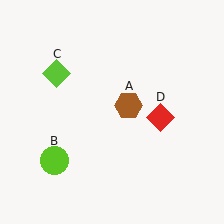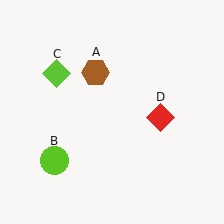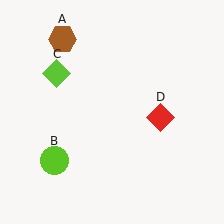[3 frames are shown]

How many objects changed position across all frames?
1 object changed position: brown hexagon (object A).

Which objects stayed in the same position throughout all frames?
Lime circle (object B) and lime diamond (object C) and red diamond (object D) remained stationary.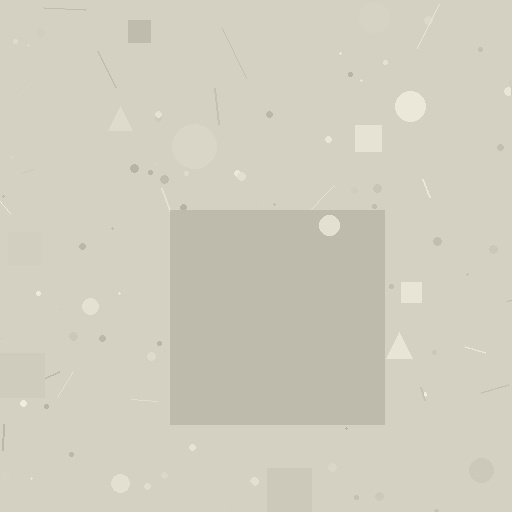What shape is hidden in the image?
A square is hidden in the image.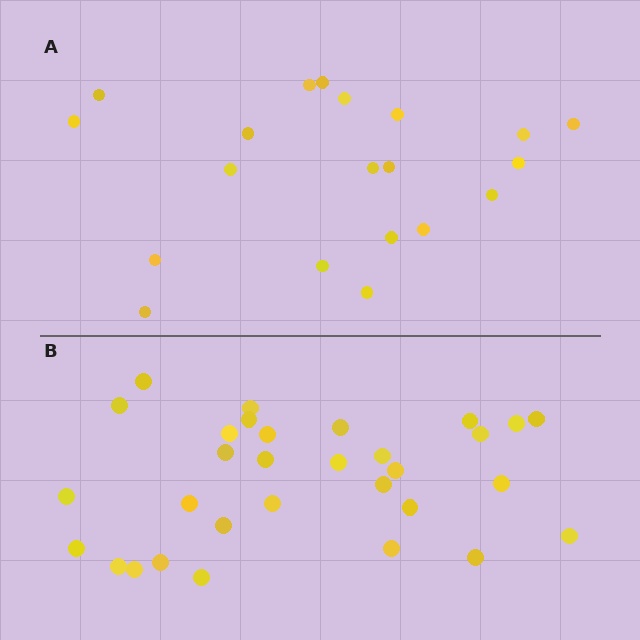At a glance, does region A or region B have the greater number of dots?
Region B (the bottom region) has more dots.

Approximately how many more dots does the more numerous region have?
Region B has roughly 12 or so more dots than region A.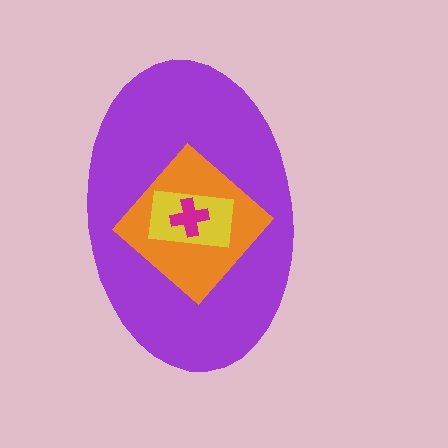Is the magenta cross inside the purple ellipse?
Yes.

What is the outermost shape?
The purple ellipse.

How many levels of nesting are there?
4.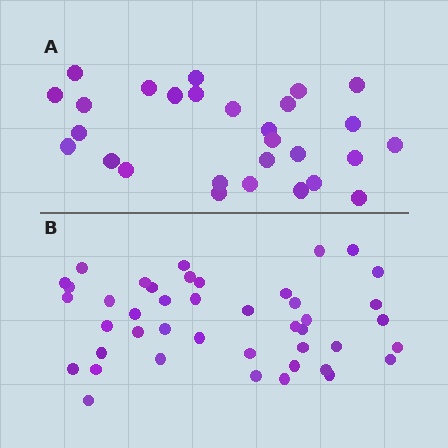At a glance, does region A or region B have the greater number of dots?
Region B (the bottom region) has more dots.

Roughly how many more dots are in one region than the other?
Region B has approximately 15 more dots than region A.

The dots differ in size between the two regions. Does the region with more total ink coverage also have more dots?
No. Region A has more total ink coverage because its dots are larger, but region B actually contains more individual dots. Total area can be misleading — the number of items is what matters here.